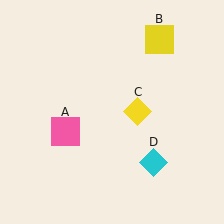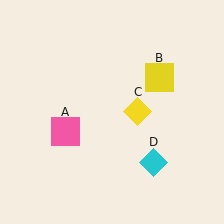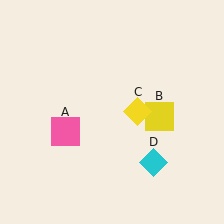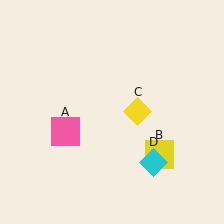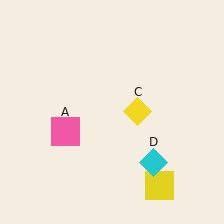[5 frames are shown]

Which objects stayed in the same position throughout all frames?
Pink square (object A) and yellow diamond (object C) and cyan diamond (object D) remained stationary.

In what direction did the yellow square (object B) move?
The yellow square (object B) moved down.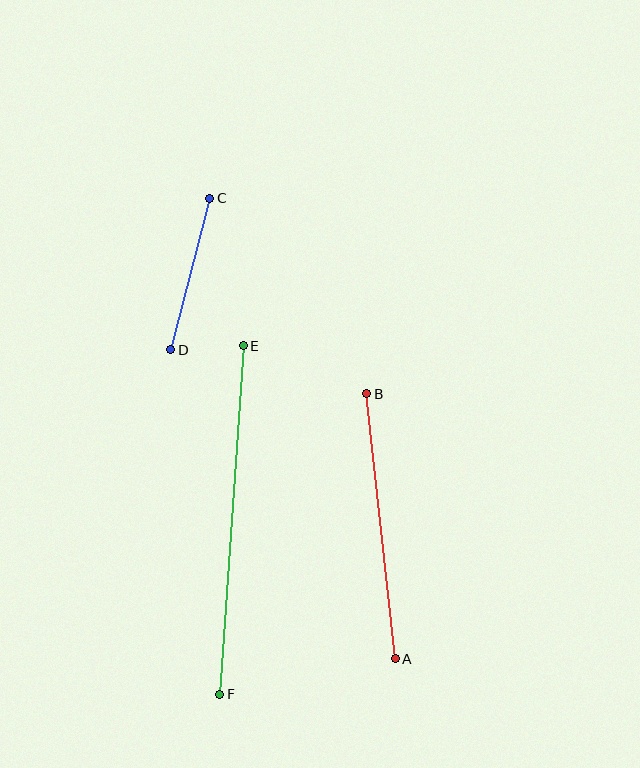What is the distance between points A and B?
The distance is approximately 267 pixels.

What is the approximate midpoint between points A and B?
The midpoint is at approximately (381, 526) pixels.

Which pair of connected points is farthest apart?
Points E and F are farthest apart.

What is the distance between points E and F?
The distance is approximately 350 pixels.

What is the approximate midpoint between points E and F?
The midpoint is at approximately (231, 520) pixels.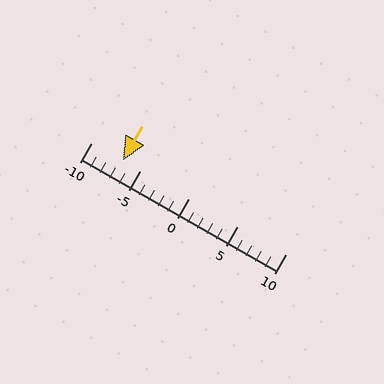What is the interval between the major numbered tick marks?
The major tick marks are spaced 5 units apart.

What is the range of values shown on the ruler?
The ruler shows values from -10 to 10.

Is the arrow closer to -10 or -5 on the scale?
The arrow is closer to -5.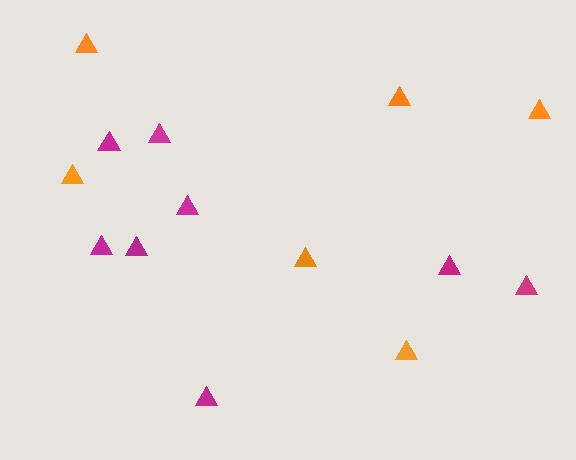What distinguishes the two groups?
There are 2 groups: one group of orange triangles (6) and one group of magenta triangles (8).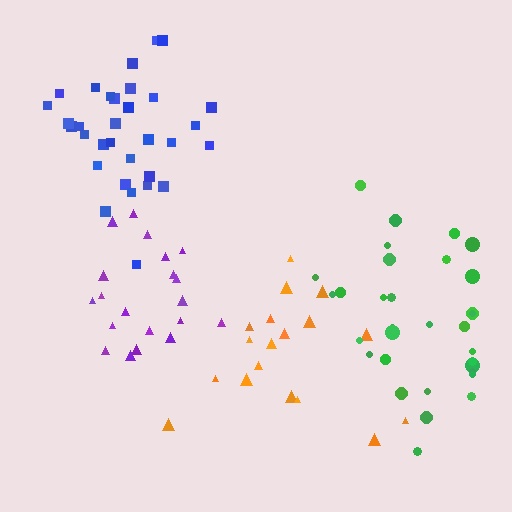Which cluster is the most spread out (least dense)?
Orange.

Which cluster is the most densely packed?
Blue.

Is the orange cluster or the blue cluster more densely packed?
Blue.